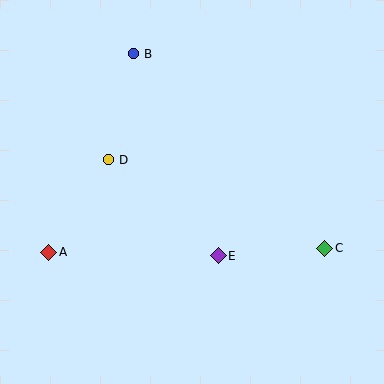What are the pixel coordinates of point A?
Point A is at (49, 252).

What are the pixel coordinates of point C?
Point C is at (325, 248).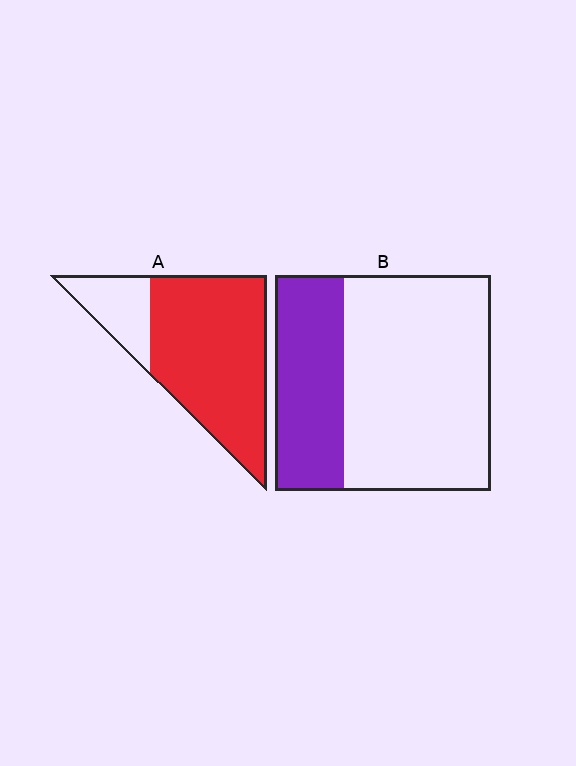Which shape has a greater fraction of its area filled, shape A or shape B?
Shape A.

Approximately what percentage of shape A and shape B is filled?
A is approximately 80% and B is approximately 30%.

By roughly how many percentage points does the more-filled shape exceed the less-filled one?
By roughly 45 percentage points (A over B).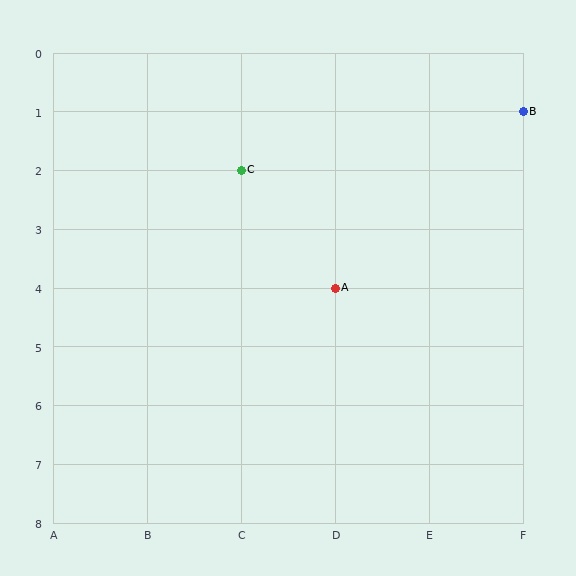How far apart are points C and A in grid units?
Points C and A are 1 column and 2 rows apart (about 2.2 grid units diagonally).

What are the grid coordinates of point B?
Point B is at grid coordinates (F, 1).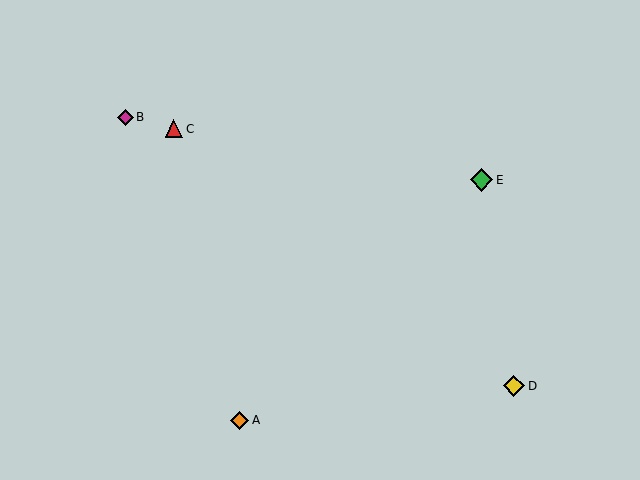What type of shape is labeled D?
Shape D is a yellow diamond.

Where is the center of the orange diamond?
The center of the orange diamond is at (240, 420).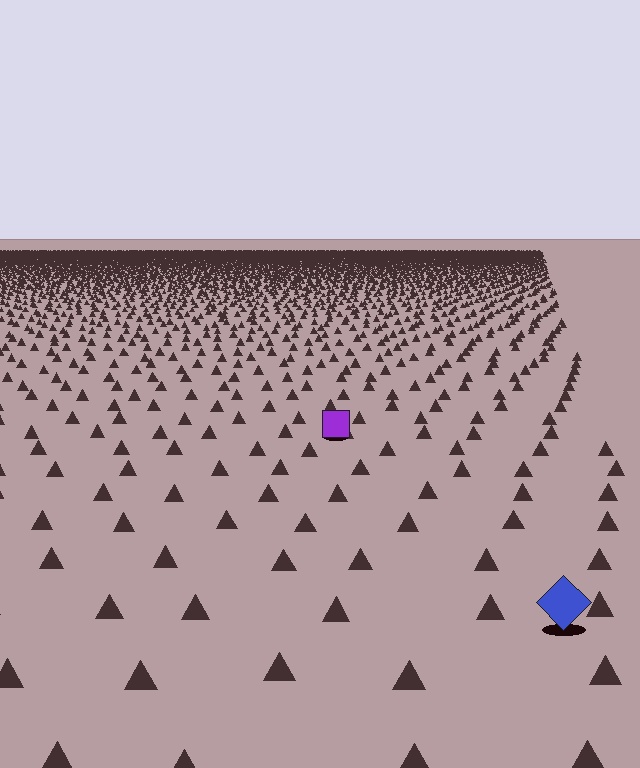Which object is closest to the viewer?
The blue diamond is closest. The texture marks near it are larger and more spread out.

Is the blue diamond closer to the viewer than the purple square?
Yes. The blue diamond is closer — you can tell from the texture gradient: the ground texture is coarser near it.